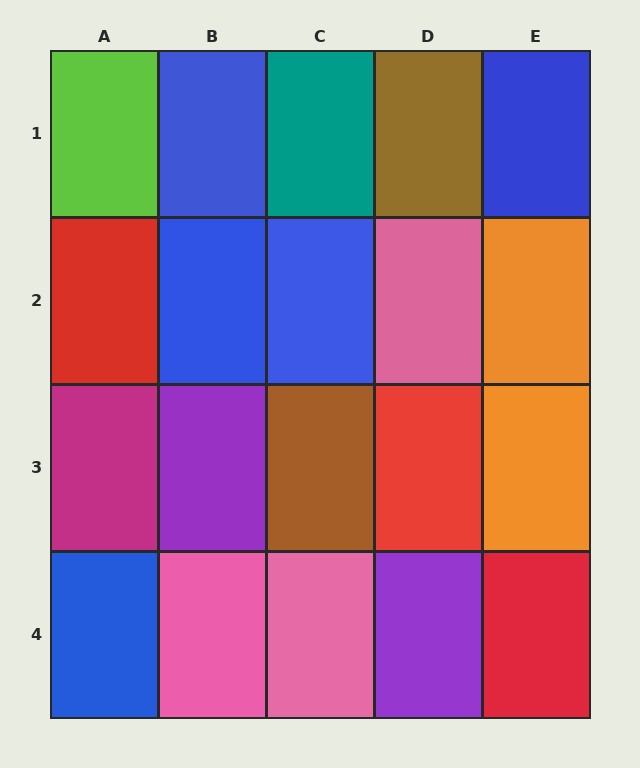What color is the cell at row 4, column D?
Purple.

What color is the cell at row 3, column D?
Red.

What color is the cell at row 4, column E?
Red.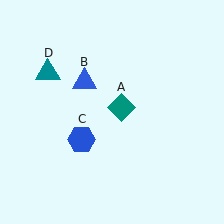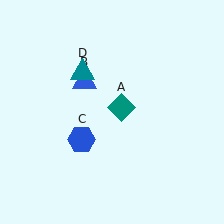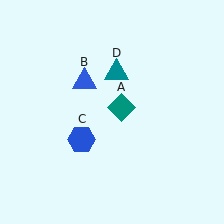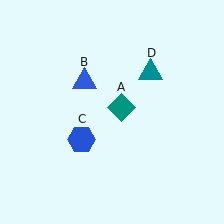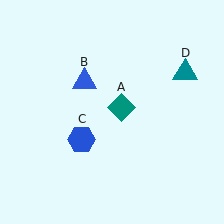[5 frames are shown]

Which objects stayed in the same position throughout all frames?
Teal diamond (object A) and blue triangle (object B) and blue hexagon (object C) remained stationary.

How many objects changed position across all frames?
1 object changed position: teal triangle (object D).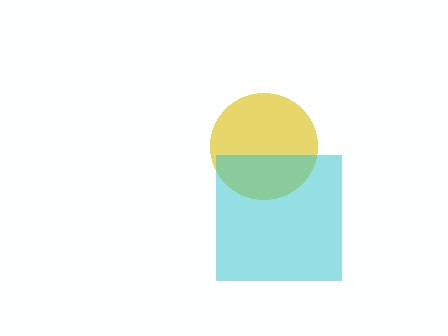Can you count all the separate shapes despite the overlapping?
Yes, there are 2 separate shapes.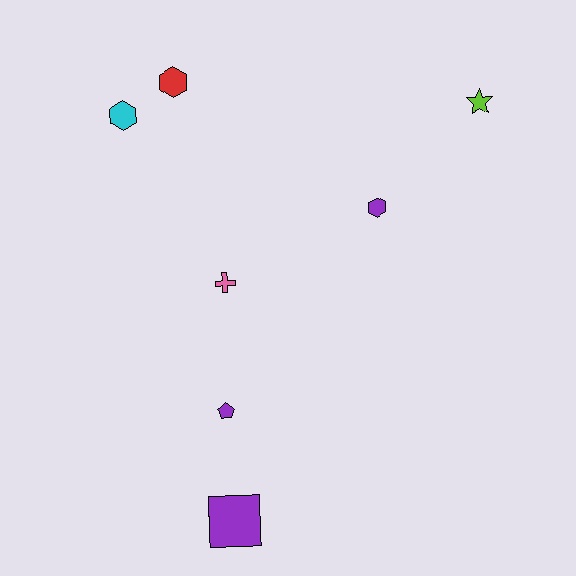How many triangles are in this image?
There are no triangles.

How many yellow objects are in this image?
There are no yellow objects.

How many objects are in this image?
There are 7 objects.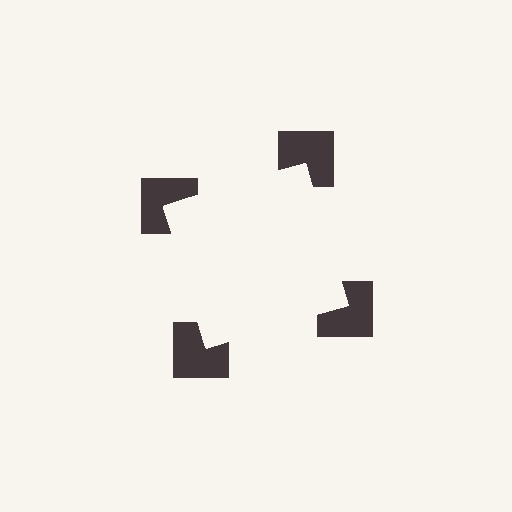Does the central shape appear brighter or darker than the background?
It typically appears slightly brighter than the background, even though no actual brightness change is drawn.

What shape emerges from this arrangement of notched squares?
An illusory square — its edges are inferred from the aligned wedge cuts in the notched squares, not physically drawn.